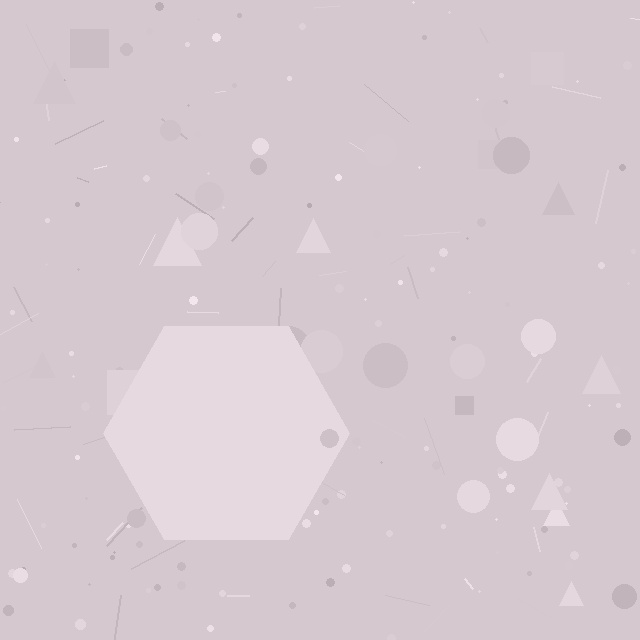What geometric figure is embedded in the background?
A hexagon is embedded in the background.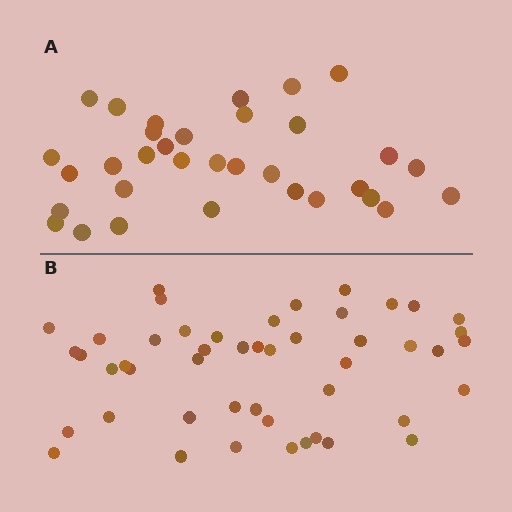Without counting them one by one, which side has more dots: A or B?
Region B (the bottom region) has more dots.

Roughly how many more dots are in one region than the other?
Region B has approximately 15 more dots than region A.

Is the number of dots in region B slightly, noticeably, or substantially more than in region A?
Region B has substantially more. The ratio is roughly 1.5 to 1.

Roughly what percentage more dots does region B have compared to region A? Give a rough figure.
About 45% more.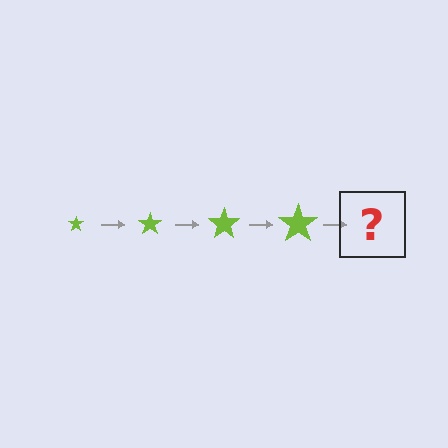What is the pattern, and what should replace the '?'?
The pattern is that the star gets progressively larger each step. The '?' should be a lime star, larger than the previous one.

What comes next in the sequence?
The next element should be a lime star, larger than the previous one.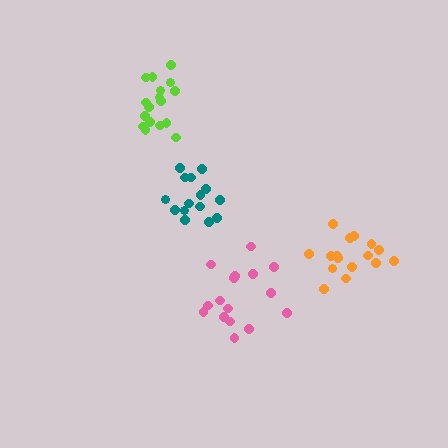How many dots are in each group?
Group 1: 15 dots, Group 2: 17 dots, Group 3: 16 dots, Group 4: 17 dots (65 total).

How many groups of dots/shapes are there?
There are 4 groups.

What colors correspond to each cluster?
The clusters are colored: teal, lime, orange, pink.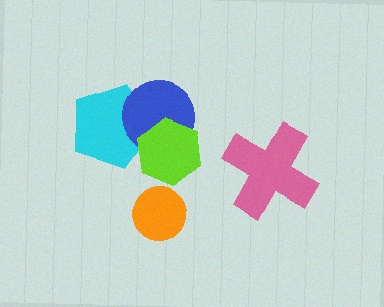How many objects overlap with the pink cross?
0 objects overlap with the pink cross.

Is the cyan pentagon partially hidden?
Yes, it is partially covered by another shape.